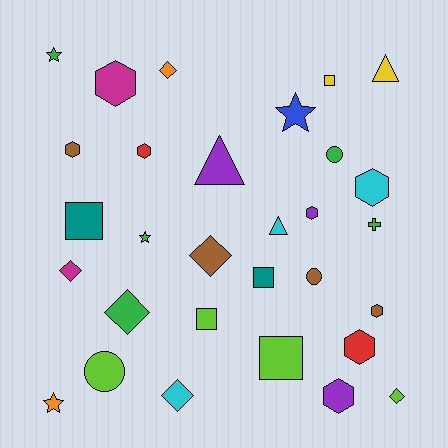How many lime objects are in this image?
There are 4 lime objects.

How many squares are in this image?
There are 5 squares.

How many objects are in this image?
There are 30 objects.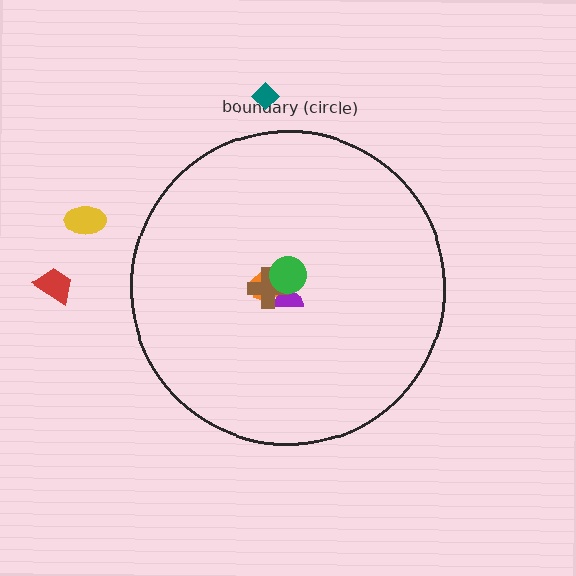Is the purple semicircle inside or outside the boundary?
Inside.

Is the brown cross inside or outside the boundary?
Inside.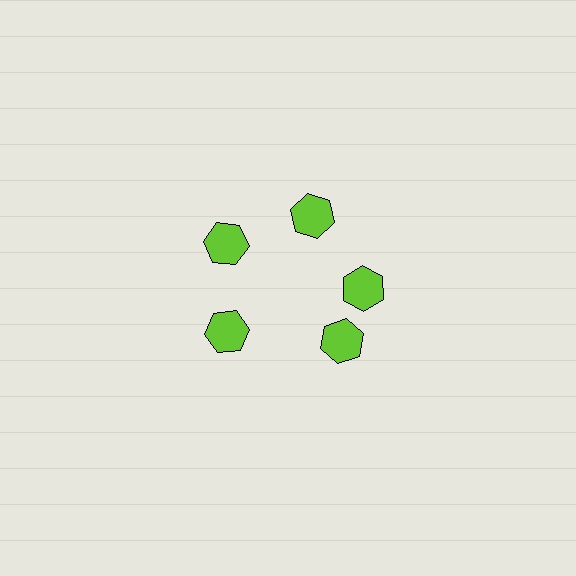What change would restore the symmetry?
The symmetry would be restored by rotating it back into even spacing with its neighbors so that all 5 hexagons sit at equal angles and equal distance from the center.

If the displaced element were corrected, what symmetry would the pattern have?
It would have 5-fold rotational symmetry — the pattern would map onto itself every 72 degrees.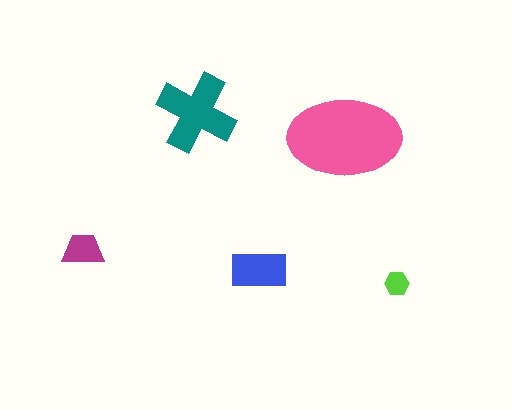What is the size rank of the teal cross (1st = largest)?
2nd.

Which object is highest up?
The teal cross is topmost.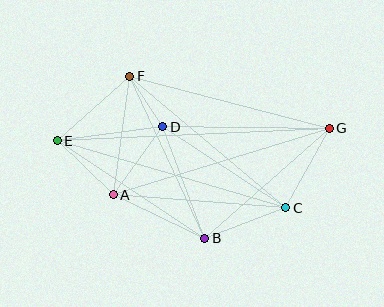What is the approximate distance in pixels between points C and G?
The distance between C and G is approximately 91 pixels.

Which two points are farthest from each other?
Points E and G are farthest from each other.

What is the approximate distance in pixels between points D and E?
The distance between D and E is approximately 106 pixels.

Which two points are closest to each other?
Points D and F are closest to each other.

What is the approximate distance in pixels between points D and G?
The distance between D and G is approximately 166 pixels.